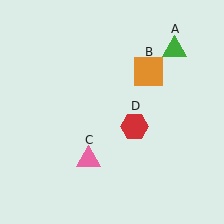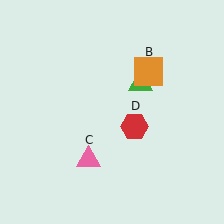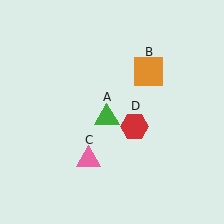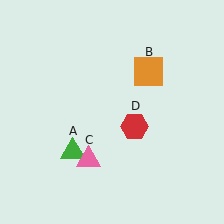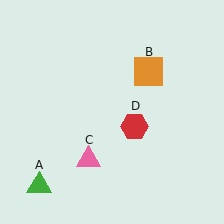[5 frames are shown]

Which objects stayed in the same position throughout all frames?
Orange square (object B) and pink triangle (object C) and red hexagon (object D) remained stationary.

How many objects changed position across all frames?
1 object changed position: green triangle (object A).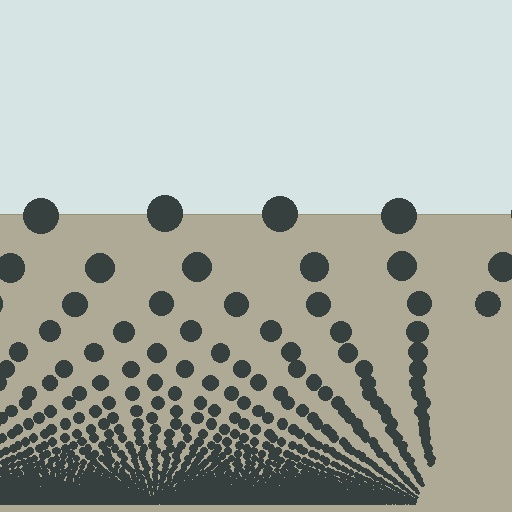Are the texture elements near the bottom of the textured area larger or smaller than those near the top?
Smaller. The gradient is inverted — elements near the bottom are smaller and denser.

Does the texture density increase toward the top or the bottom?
Density increases toward the bottom.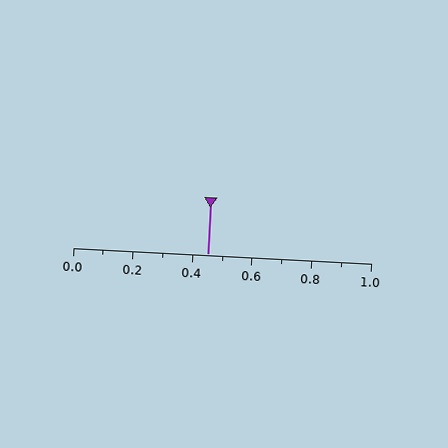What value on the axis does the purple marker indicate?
The marker indicates approximately 0.45.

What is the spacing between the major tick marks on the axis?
The major ticks are spaced 0.2 apart.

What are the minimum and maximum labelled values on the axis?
The axis runs from 0.0 to 1.0.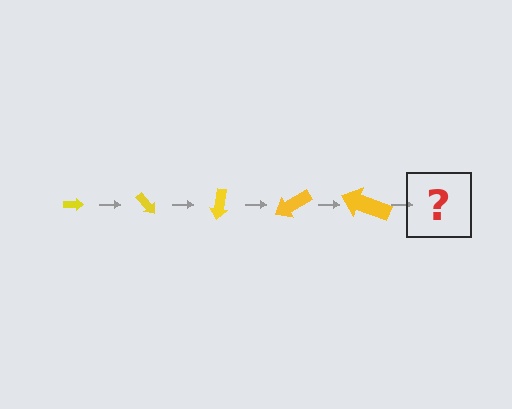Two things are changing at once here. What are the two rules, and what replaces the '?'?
The two rules are that the arrow grows larger each step and it rotates 50 degrees each step. The '?' should be an arrow, larger than the previous one and rotated 250 degrees from the start.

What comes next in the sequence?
The next element should be an arrow, larger than the previous one and rotated 250 degrees from the start.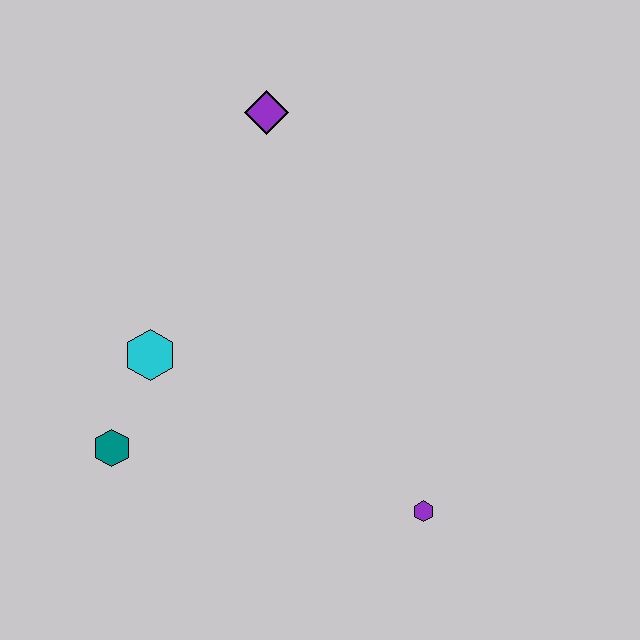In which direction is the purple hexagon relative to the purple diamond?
The purple hexagon is below the purple diamond.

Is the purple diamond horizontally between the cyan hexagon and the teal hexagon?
No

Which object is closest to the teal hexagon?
The cyan hexagon is closest to the teal hexagon.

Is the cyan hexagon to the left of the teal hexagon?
No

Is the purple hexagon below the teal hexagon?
Yes